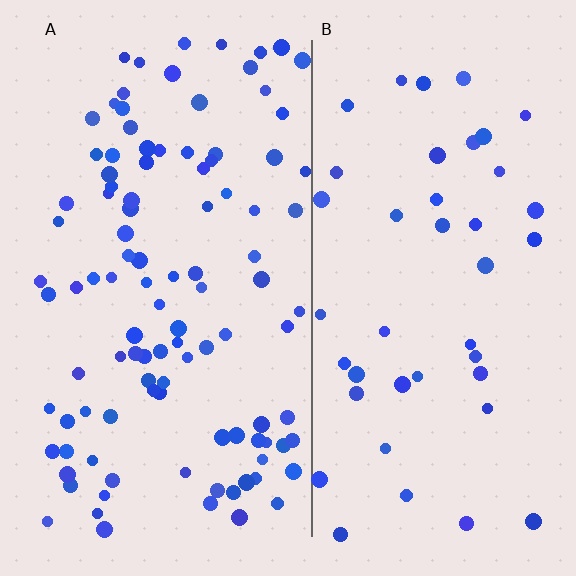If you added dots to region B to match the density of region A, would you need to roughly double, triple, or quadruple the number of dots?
Approximately double.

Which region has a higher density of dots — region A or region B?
A (the left).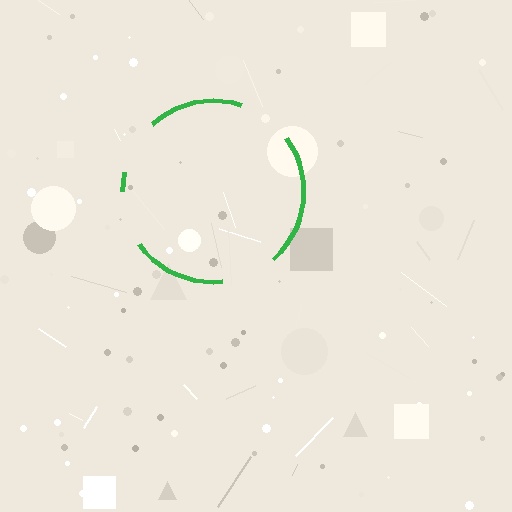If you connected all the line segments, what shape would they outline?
They would outline a circle.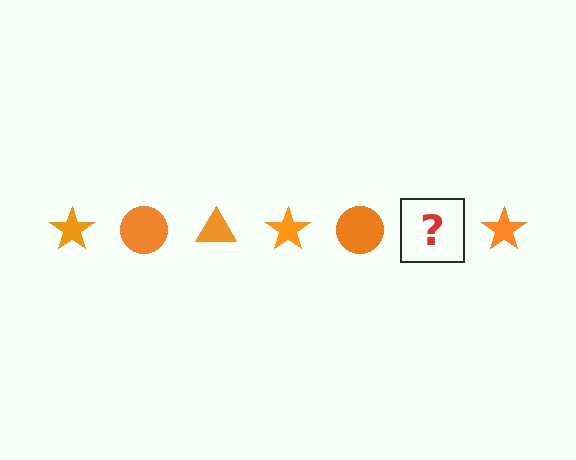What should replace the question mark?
The question mark should be replaced with an orange triangle.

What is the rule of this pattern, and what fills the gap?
The rule is that the pattern cycles through star, circle, triangle shapes in orange. The gap should be filled with an orange triangle.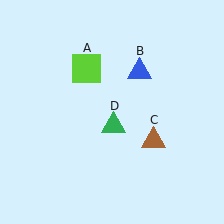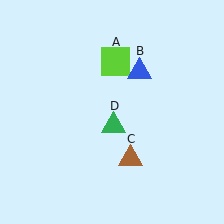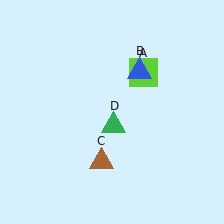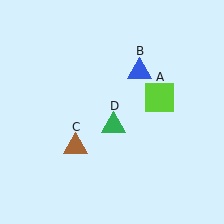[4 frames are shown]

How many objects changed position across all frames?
2 objects changed position: lime square (object A), brown triangle (object C).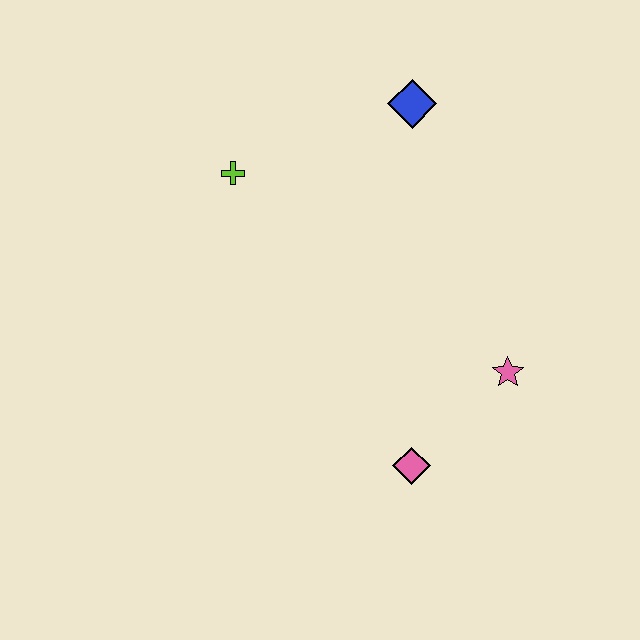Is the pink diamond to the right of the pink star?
No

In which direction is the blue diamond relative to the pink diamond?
The blue diamond is above the pink diamond.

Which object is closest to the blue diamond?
The lime cross is closest to the blue diamond.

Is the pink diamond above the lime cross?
No